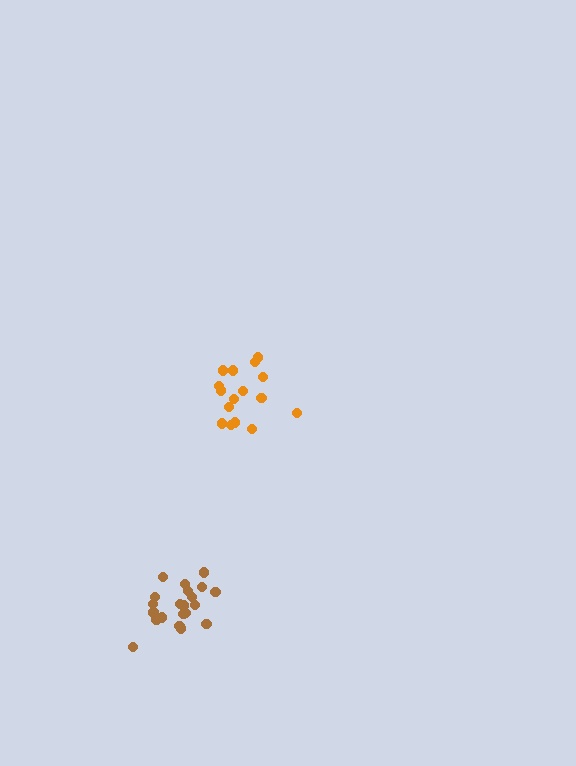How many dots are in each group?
Group 1: 16 dots, Group 2: 21 dots (37 total).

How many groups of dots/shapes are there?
There are 2 groups.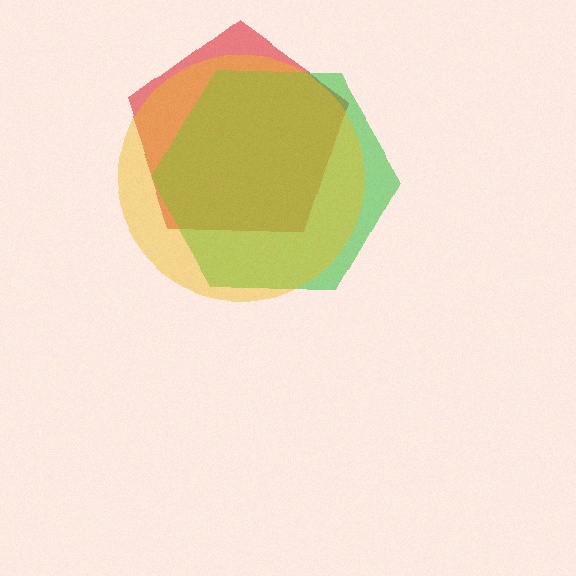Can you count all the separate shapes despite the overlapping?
Yes, there are 3 separate shapes.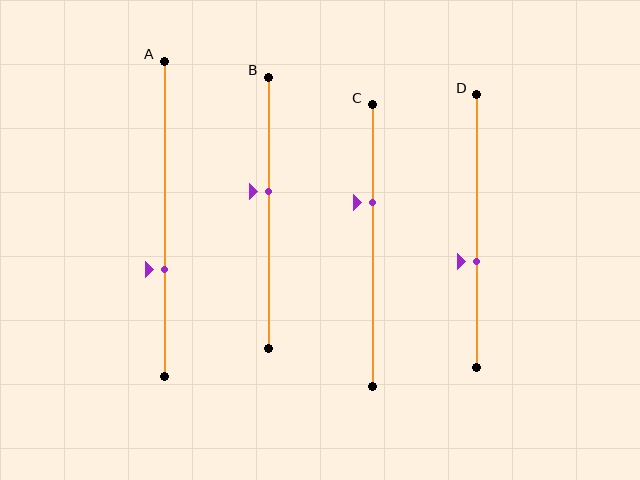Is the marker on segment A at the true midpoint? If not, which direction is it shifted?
No, the marker on segment A is shifted downward by about 16% of the segment length.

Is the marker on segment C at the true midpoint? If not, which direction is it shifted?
No, the marker on segment C is shifted upward by about 15% of the segment length.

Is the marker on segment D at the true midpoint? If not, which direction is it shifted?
No, the marker on segment D is shifted downward by about 11% of the segment length.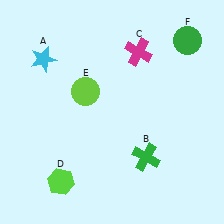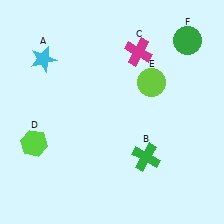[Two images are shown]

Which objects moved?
The objects that moved are: the lime hexagon (D), the lime circle (E).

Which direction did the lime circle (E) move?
The lime circle (E) moved right.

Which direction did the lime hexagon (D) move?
The lime hexagon (D) moved up.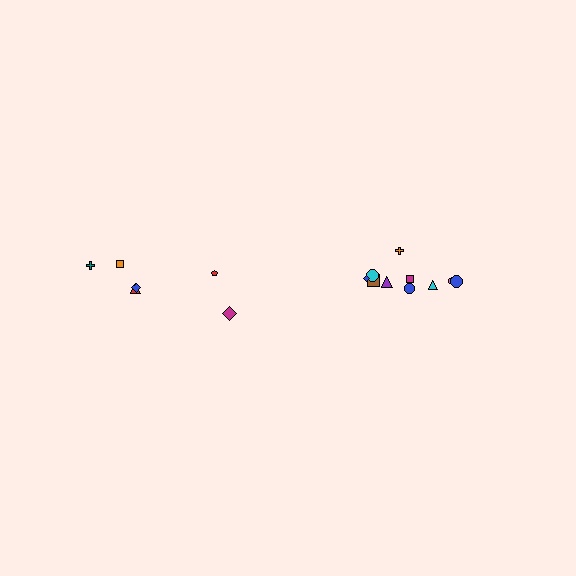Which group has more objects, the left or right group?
The right group.